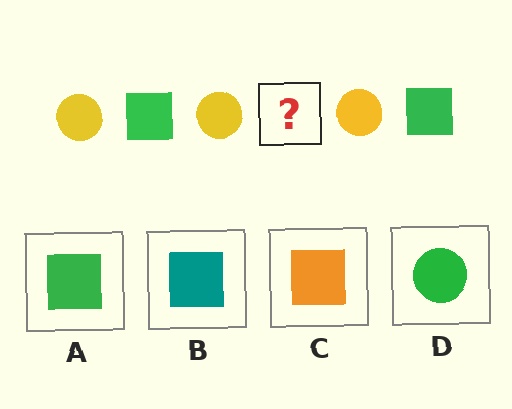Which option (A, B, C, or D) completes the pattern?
A.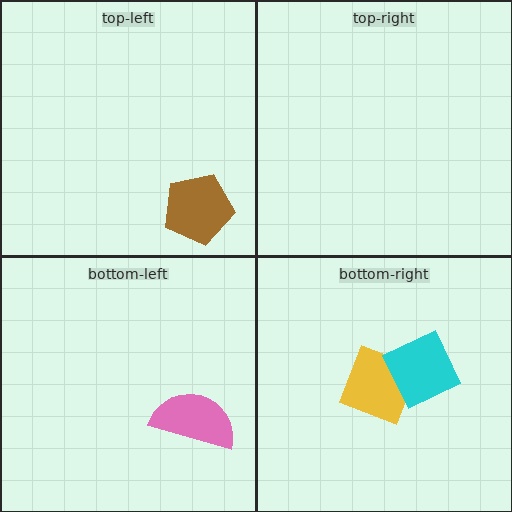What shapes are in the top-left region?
The brown pentagon.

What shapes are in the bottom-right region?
The yellow diamond, the cyan square.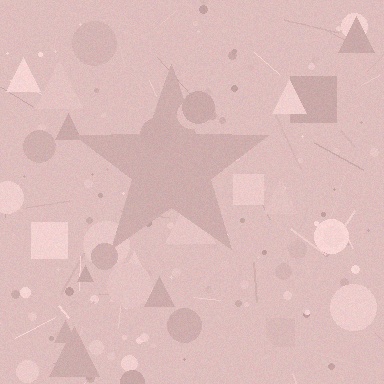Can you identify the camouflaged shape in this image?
The camouflaged shape is a star.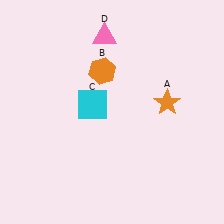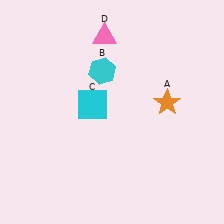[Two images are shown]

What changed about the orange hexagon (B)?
In Image 1, B is orange. In Image 2, it changed to cyan.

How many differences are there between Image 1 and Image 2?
There is 1 difference between the two images.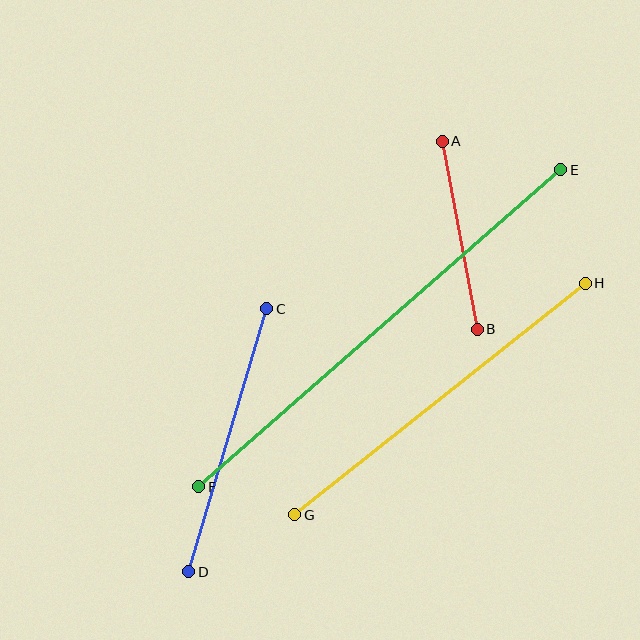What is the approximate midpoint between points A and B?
The midpoint is at approximately (460, 235) pixels.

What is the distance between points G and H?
The distance is approximately 371 pixels.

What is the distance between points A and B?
The distance is approximately 191 pixels.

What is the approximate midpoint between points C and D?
The midpoint is at approximately (228, 440) pixels.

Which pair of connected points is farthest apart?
Points E and F are farthest apart.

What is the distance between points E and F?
The distance is approximately 481 pixels.